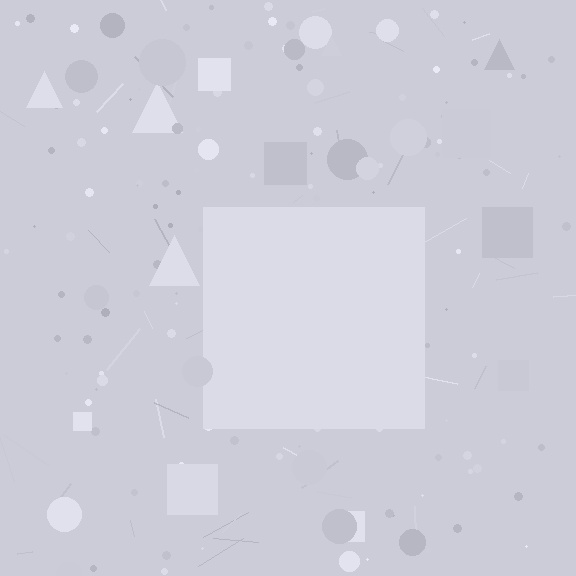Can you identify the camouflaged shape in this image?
The camouflaged shape is a square.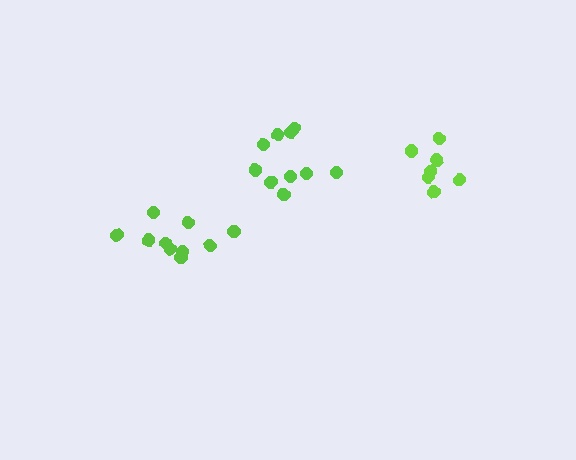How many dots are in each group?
Group 1: 7 dots, Group 2: 10 dots, Group 3: 10 dots (27 total).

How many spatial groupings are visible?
There are 3 spatial groupings.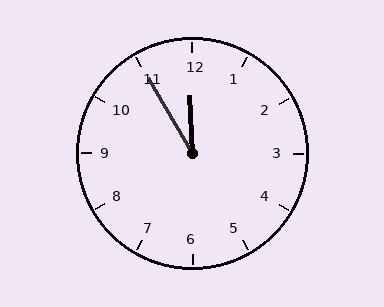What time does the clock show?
11:55.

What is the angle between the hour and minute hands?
Approximately 28 degrees.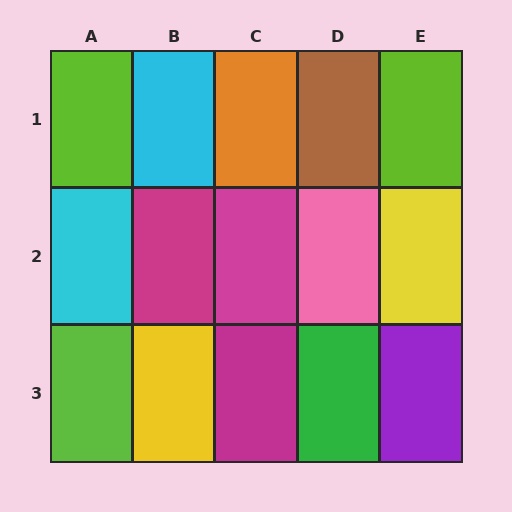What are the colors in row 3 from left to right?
Lime, yellow, magenta, green, purple.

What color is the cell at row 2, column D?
Pink.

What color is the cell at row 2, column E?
Yellow.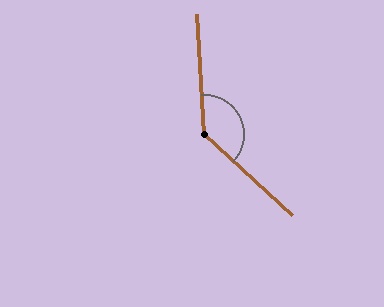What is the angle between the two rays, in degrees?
Approximately 137 degrees.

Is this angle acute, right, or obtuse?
It is obtuse.